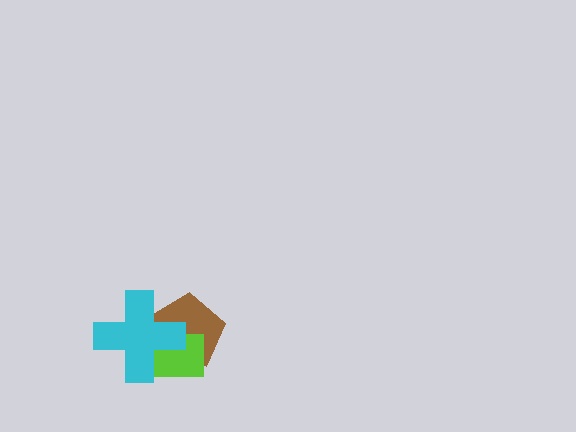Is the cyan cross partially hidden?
No, no other shape covers it.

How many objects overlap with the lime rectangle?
2 objects overlap with the lime rectangle.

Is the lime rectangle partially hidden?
Yes, it is partially covered by another shape.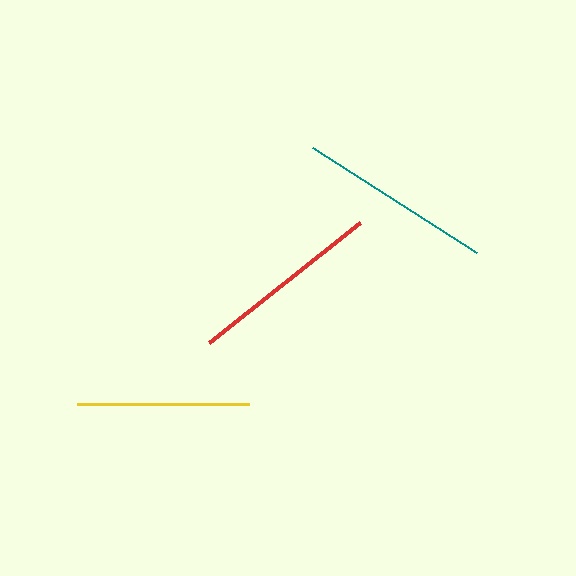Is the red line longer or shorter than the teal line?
The teal line is longer than the red line.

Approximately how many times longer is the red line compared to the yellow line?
The red line is approximately 1.1 times the length of the yellow line.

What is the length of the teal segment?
The teal segment is approximately 195 pixels long.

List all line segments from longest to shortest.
From longest to shortest: teal, red, yellow.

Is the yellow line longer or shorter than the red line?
The red line is longer than the yellow line.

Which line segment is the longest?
The teal line is the longest at approximately 195 pixels.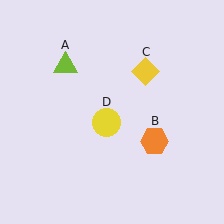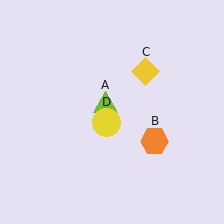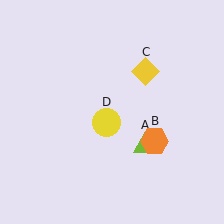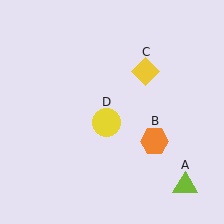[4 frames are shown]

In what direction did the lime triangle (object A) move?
The lime triangle (object A) moved down and to the right.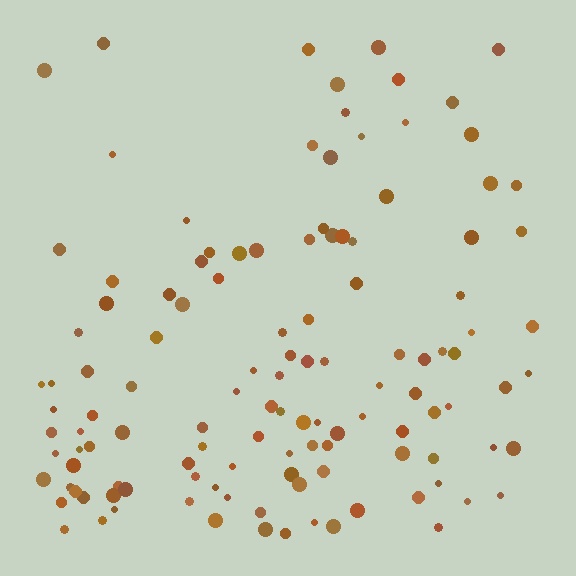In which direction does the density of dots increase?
From top to bottom, with the bottom side densest.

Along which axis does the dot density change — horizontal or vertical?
Vertical.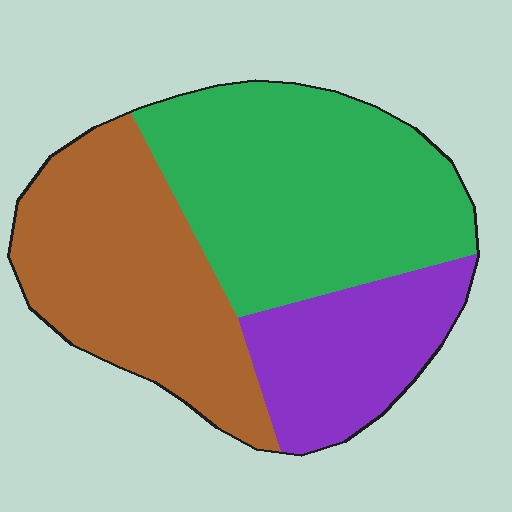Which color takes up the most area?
Green, at roughly 45%.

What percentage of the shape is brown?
Brown takes up about three eighths (3/8) of the shape.